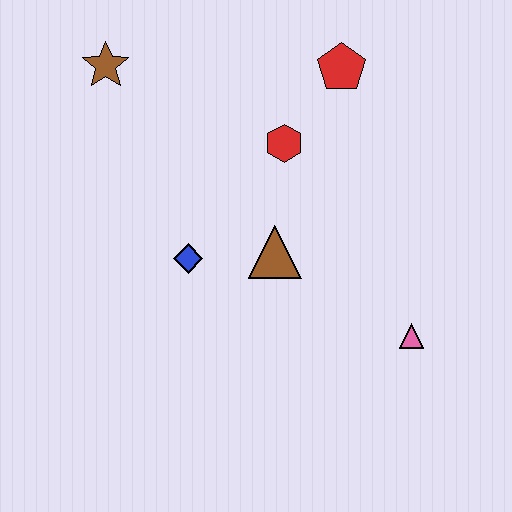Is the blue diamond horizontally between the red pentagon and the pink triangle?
No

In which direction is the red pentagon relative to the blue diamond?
The red pentagon is above the blue diamond.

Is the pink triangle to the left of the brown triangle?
No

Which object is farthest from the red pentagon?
The pink triangle is farthest from the red pentagon.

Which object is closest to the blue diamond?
The brown triangle is closest to the blue diamond.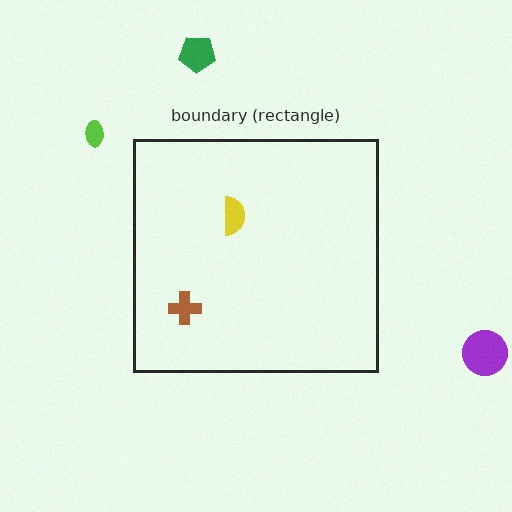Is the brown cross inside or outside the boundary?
Inside.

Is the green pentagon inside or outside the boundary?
Outside.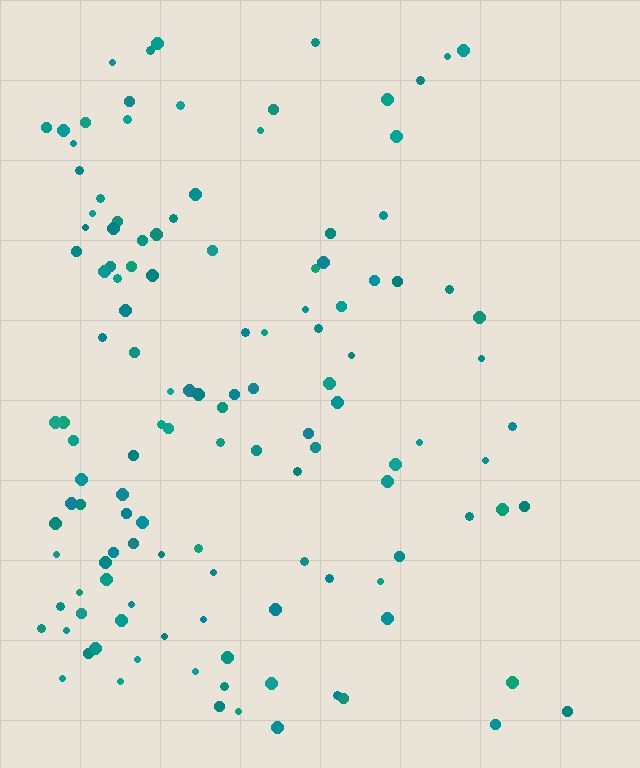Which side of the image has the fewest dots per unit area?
The right.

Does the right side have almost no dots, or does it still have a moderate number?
Still a moderate number, just noticeably fewer than the left.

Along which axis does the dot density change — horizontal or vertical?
Horizontal.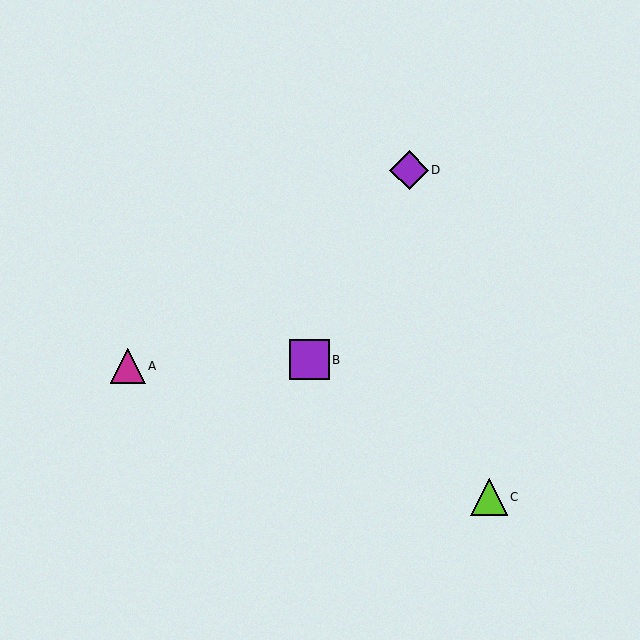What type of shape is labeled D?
Shape D is a purple diamond.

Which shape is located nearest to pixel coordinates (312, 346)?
The purple square (labeled B) at (310, 360) is nearest to that location.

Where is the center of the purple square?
The center of the purple square is at (310, 360).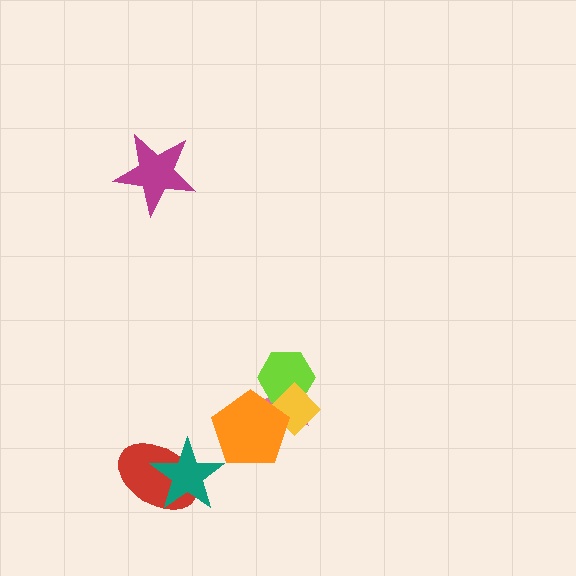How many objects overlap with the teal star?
1 object overlaps with the teal star.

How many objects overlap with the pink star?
3 objects overlap with the pink star.